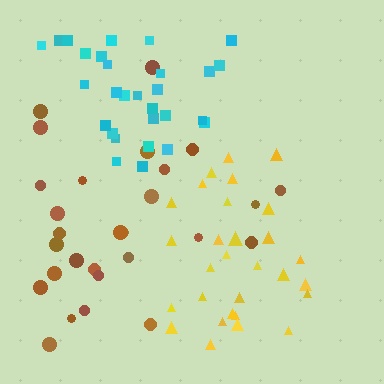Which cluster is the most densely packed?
Cyan.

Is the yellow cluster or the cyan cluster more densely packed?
Cyan.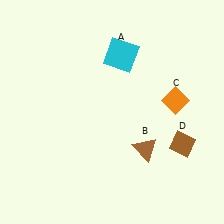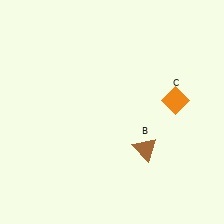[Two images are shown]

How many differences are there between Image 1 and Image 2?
There are 2 differences between the two images.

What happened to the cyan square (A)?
The cyan square (A) was removed in Image 2. It was in the top-right area of Image 1.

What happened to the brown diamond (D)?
The brown diamond (D) was removed in Image 2. It was in the bottom-right area of Image 1.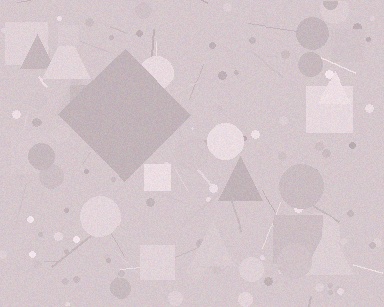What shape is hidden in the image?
A diamond is hidden in the image.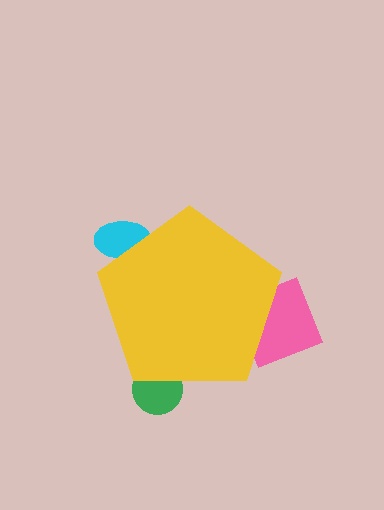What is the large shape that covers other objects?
A yellow pentagon.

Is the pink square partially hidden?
Yes, the pink square is partially hidden behind the yellow pentagon.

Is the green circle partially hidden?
Yes, the green circle is partially hidden behind the yellow pentagon.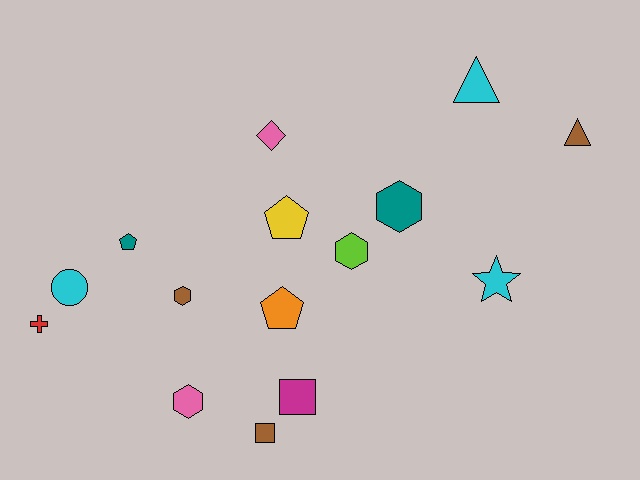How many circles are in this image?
There is 1 circle.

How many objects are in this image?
There are 15 objects.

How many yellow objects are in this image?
There is 1 yellow object.